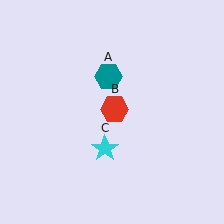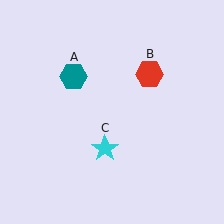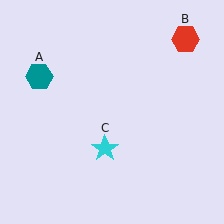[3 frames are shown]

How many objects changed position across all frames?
2 objects changed position: teal hexagon (object A), red hexagon (object B).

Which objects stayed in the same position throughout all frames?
Cyan star (object C) remained stationary.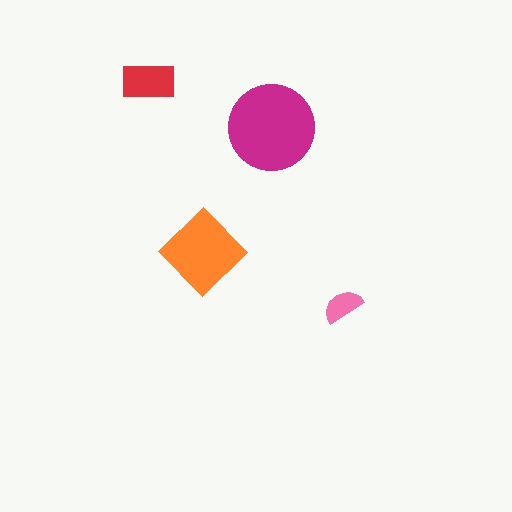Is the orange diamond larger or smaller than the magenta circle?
Smaller.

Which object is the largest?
The magenta circle.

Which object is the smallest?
The pink semicircle.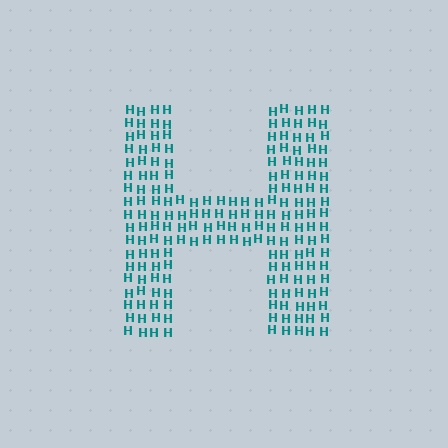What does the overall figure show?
The overall figure shows the letter H.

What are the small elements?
The small elements are letter H's.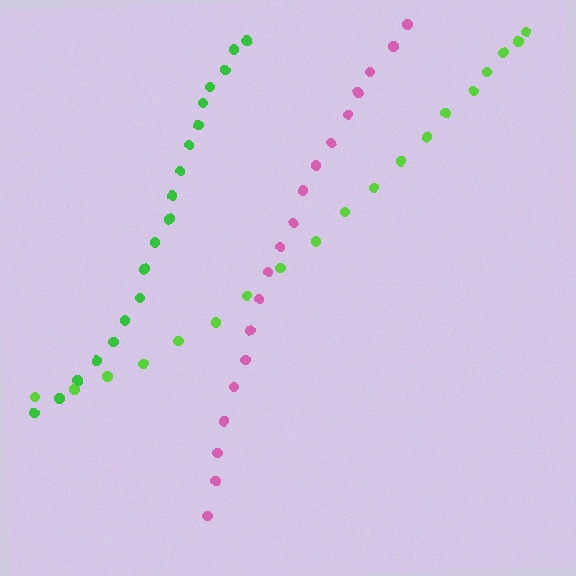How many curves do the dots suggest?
There are 3 distinct paths.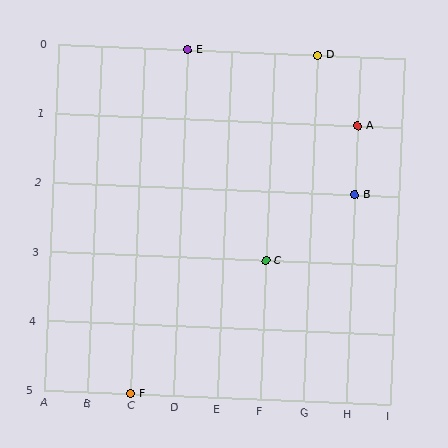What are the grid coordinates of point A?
Point A is at grid coordinates (H, 1).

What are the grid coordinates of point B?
Point B is at grid coordinates (H, 2).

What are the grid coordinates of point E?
Point E is at grid coordinates (D, 0).